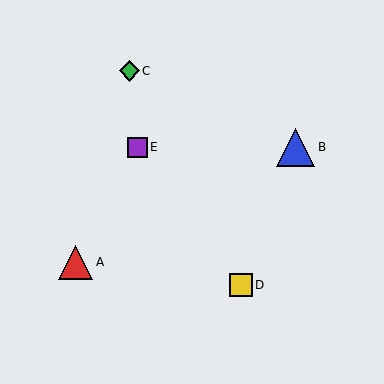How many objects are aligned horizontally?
2 objects (B, E) are aligned horizontally.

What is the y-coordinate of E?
Object E is at y≈147.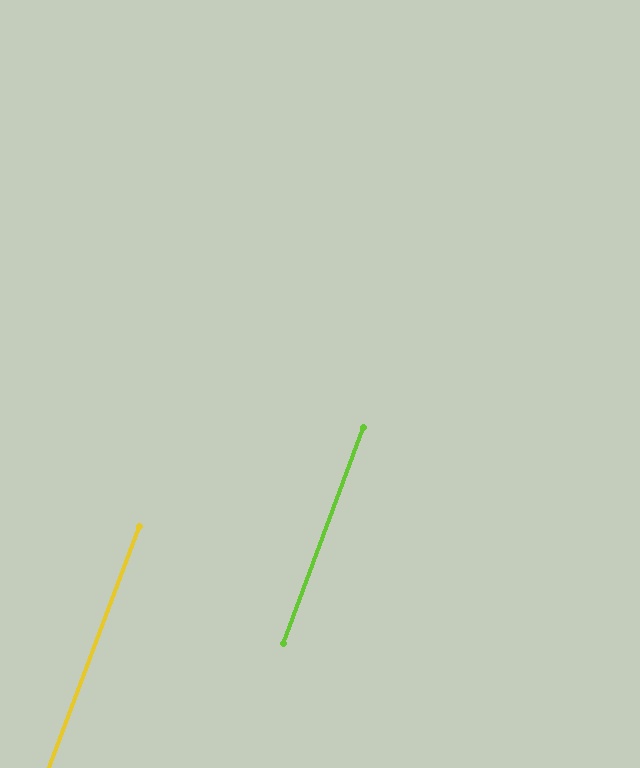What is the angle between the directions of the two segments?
Approximately 0 degrees.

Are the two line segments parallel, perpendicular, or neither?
Parallel — their directions differ by only 0.3°.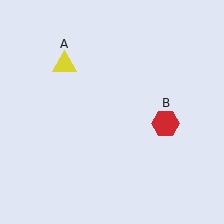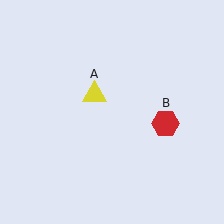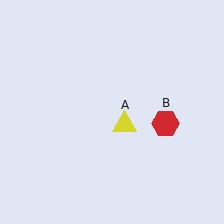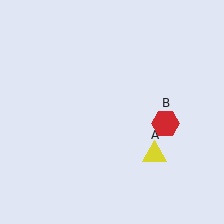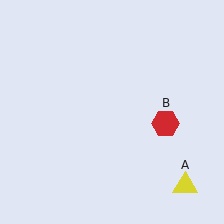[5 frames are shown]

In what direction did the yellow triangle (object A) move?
The yellow triangle (object A) moved down and to the right.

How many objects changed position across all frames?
1 object changed position: yellow triangle (object A).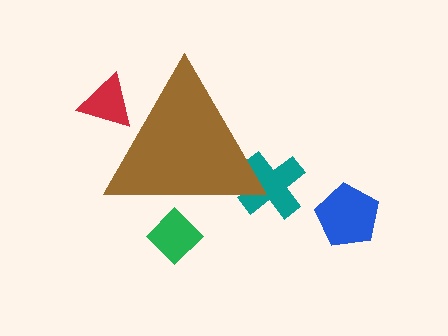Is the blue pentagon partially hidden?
No, the blue pentagon is fully visible.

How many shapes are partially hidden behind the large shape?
3 shapes are partially hidden.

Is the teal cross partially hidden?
Yes, the teal cross is partially hidden behind the brown triangle.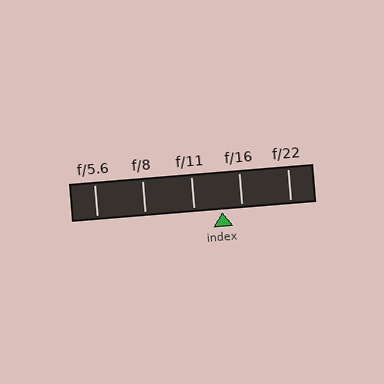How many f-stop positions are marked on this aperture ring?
There are 5 f-stop positions marked.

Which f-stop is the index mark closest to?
The index mark is closest to f/16.